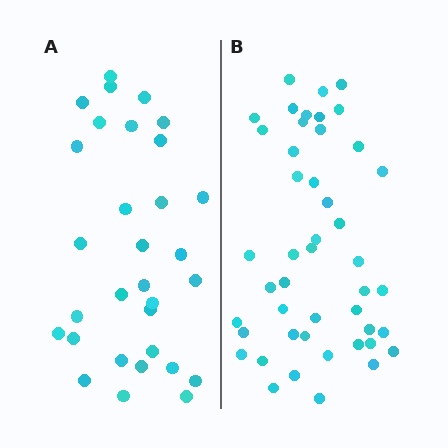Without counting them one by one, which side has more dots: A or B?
Region B (the right region) has more dots.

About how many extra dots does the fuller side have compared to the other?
Region B has approximately 15 more dots than region A.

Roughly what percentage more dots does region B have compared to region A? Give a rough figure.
About 50% more.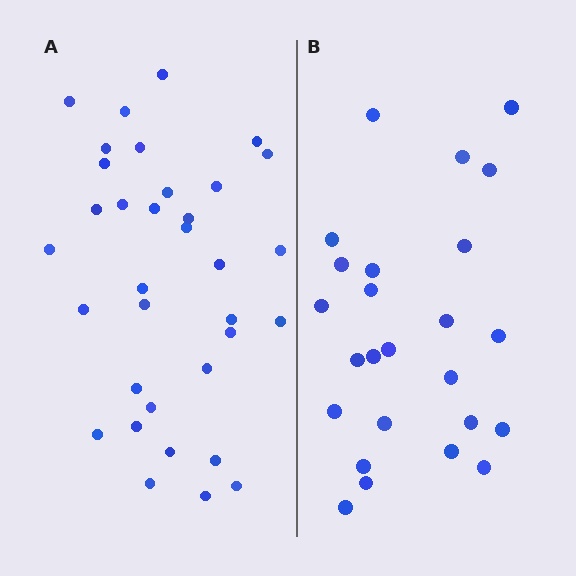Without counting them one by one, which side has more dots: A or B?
Region A (the left region) has more dots.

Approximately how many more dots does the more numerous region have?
Region A has roughly 8 or so more dots than region B.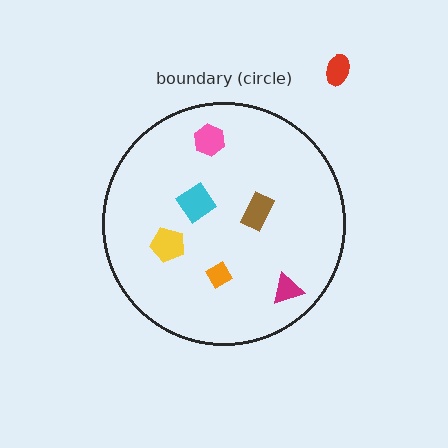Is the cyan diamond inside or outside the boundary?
Inside.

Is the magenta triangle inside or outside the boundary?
Inside.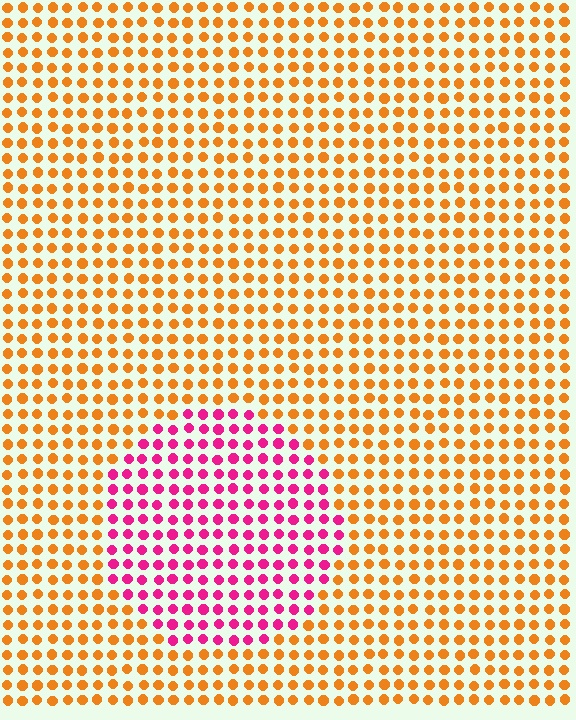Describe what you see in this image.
The image is filled with small orange elements in a uniform arrangement. A circle-shaped region is visible where the elements are tinted to a slightly different hue, forming a subtle color boundary.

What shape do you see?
I see a circle.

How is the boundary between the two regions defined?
The boundary is defined purely by a slight shift in hue (about 64 degrees). Spacing, size, and orientation are identical on both sides.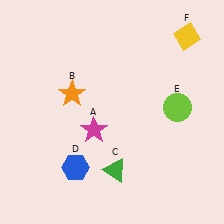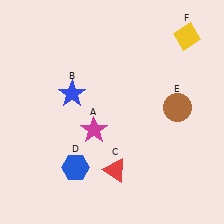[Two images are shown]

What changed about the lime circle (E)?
In Image 1, E is lime. In Image 2, it changed to brown.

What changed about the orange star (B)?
In Image 1, B is orange. In Image 2, it changed to blue.